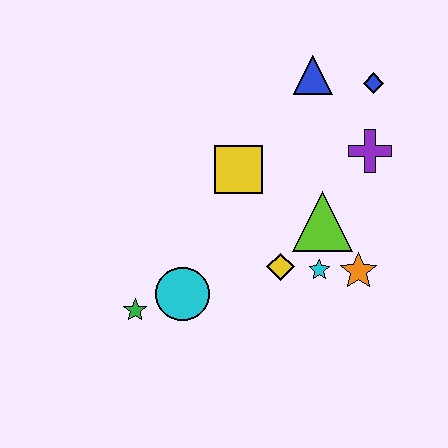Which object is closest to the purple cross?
The blue diamond is closest to the purple cross.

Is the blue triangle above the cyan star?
Yes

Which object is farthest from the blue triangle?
The green star is farthest from the blue triangle.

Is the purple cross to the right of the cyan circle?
Yes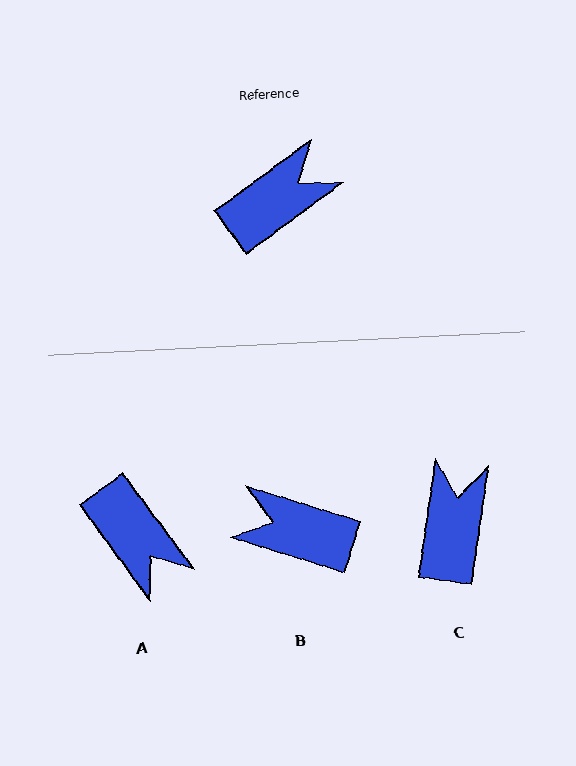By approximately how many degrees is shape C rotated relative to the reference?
Approximately 46 degrees counter-clockwise.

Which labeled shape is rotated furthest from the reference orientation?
B, about 127 degrees away.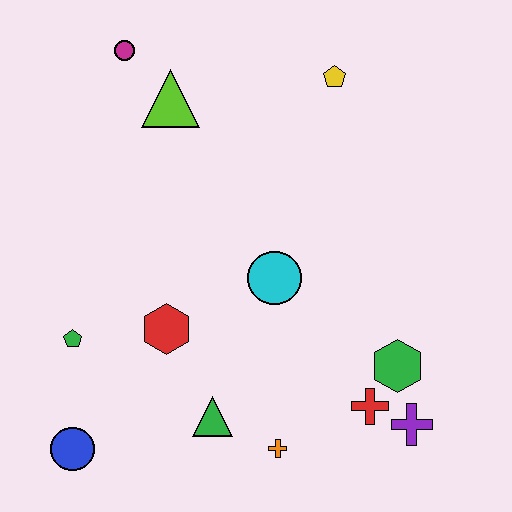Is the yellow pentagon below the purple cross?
No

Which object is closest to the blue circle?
The green pentagon is closest to the blue circle.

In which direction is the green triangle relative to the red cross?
The green triangle is to the left of the red cross.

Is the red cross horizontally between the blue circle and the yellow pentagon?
No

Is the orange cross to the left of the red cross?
Yes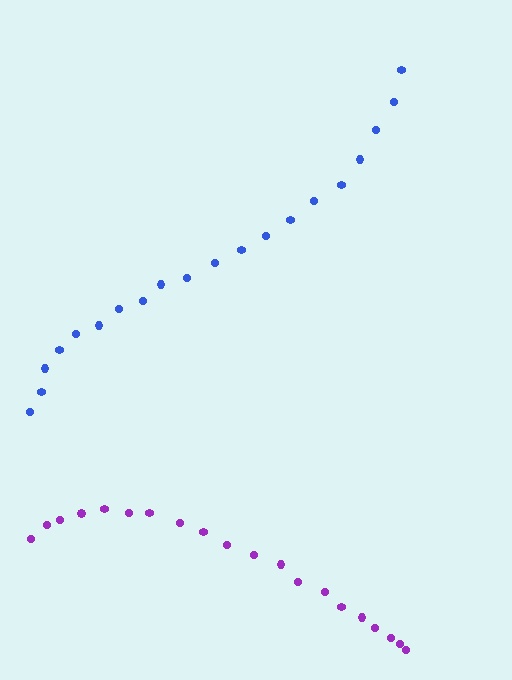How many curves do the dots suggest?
There are 2 distinct paths.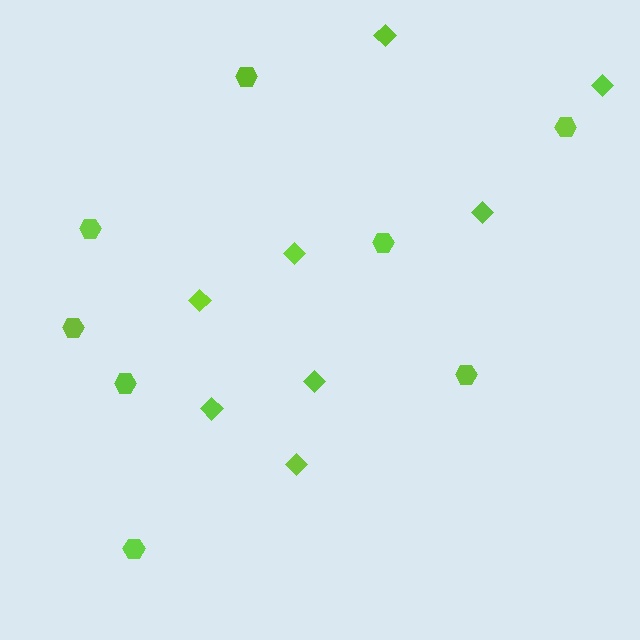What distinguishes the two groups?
There are 2 groups: one group of diamonds (8) and one group of hexagons (8).